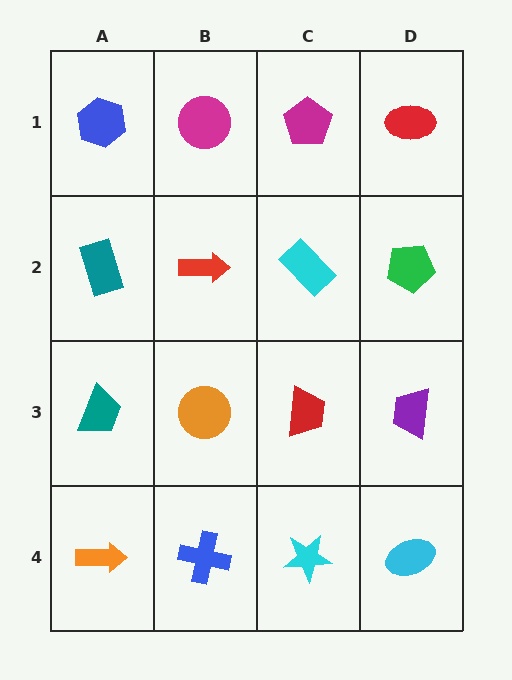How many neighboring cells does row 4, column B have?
3.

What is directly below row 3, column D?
A cyan ellipse.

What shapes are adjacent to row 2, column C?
A magenta pentagon (row 1, column C), a red trapezoid (row 3, column C), a red arrow (row 2, column B), a green pentagon (row 2, column D).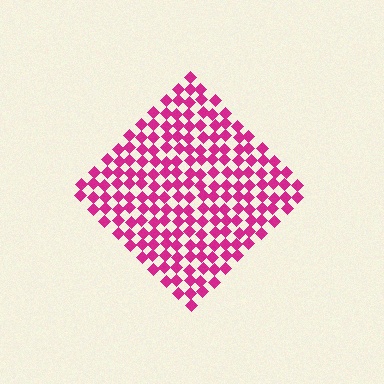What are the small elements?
The small elements are diamonds.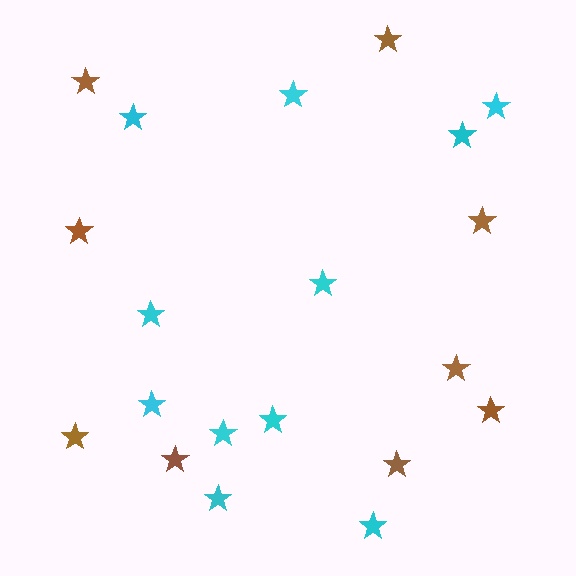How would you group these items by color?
There are 2 groups: one group of brown stars (9) and one group of cyan stars (11).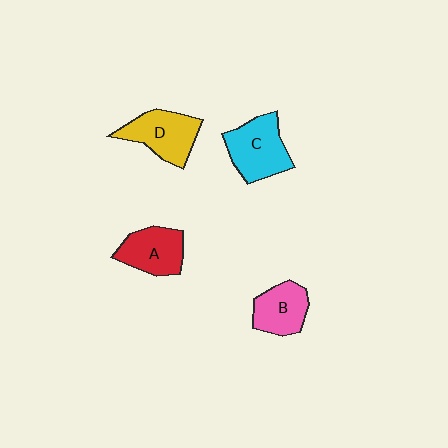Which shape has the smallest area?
Shape B (pink).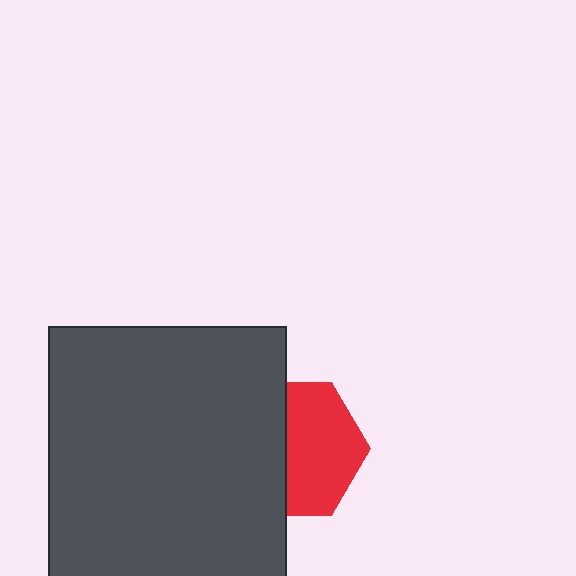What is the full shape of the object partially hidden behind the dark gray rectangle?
The partially hidden object is a red hexagon.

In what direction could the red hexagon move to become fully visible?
The red hexagon could move right. That would shift it out from behind the dark gray rectangle entirely.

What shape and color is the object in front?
The object in front is a dark gray rectangle.